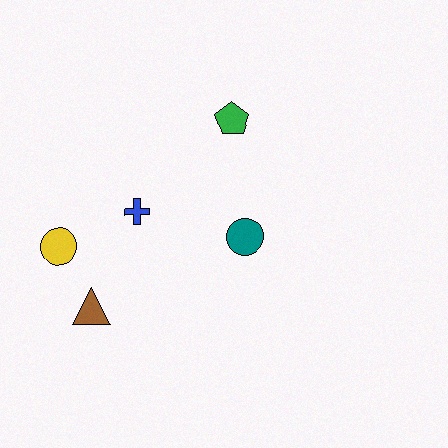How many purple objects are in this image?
There are no purple objects.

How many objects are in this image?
There are 5 objects.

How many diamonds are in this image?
There are no diamonds.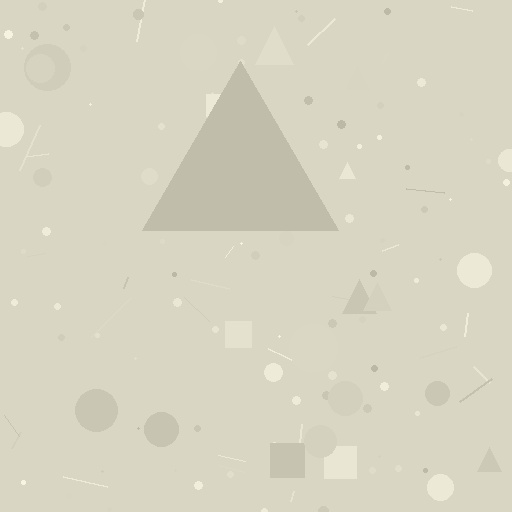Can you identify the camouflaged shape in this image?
The camouflaged shape is a triangle.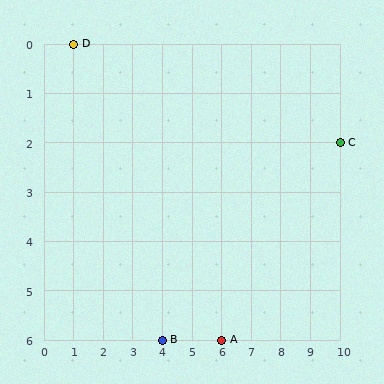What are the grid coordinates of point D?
Point D is at grid coordinates (1, 0).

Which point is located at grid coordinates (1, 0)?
Point D is at (1, 0).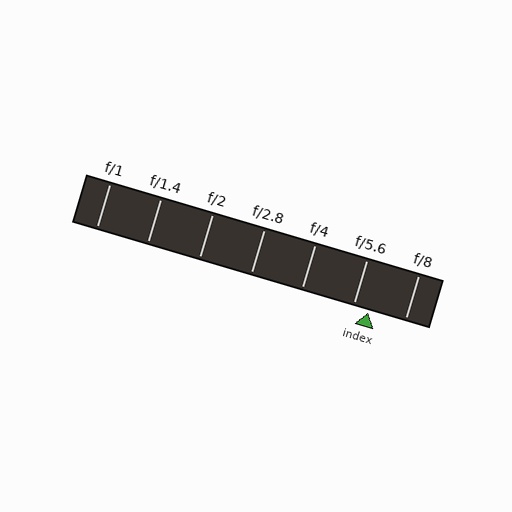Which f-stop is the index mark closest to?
The index mark is closest to f/5.6.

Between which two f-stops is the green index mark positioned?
The index mark is between f/5.6 and f/8.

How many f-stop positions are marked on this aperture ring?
There are 7 f-stop positions marked.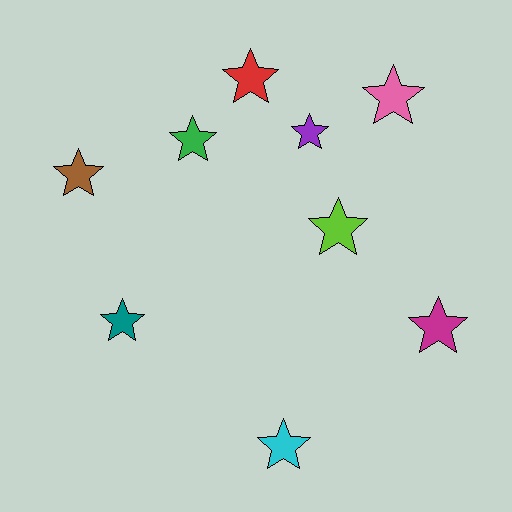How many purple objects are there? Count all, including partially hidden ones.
There is 1 purple object.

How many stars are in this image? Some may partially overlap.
There are 9 stars.